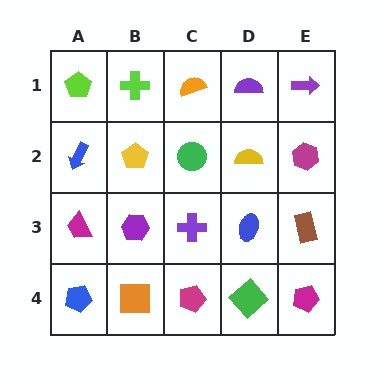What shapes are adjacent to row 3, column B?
A yellow pentagon (row 2, column B), an orange square (row 4, column B), a magenta trapezoid (row 3, column A), a purple cross (row 3, column C).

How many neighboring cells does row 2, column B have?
4.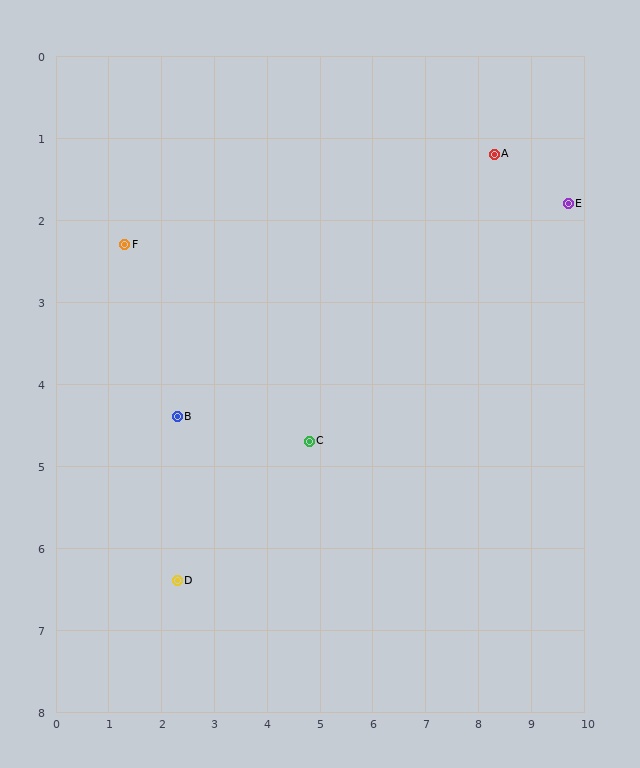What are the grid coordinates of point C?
Point C is at approximately (4.8, 4.7).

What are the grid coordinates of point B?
Point B is at approximately (2.3, 4.4).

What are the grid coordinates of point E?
Point E is at approximately (9.7, 1.8).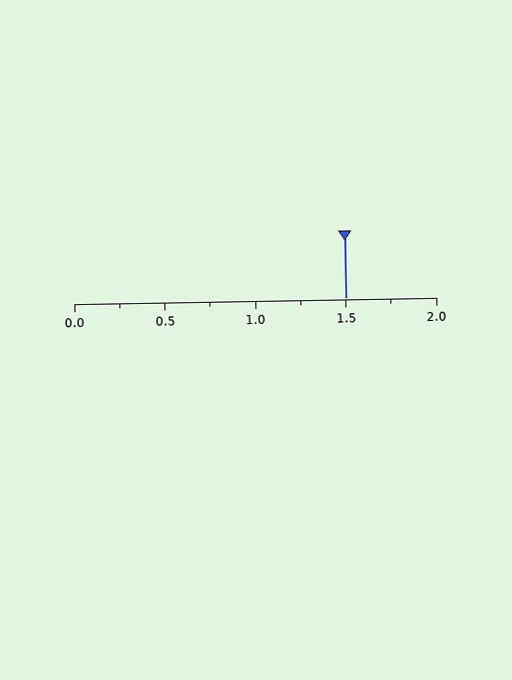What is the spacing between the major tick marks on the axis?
The major ticks are spaced 0.5 apart.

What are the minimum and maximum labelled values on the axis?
The axis runs from 0.0 to 2.0.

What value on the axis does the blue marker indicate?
The marker indicates approximately 1.5.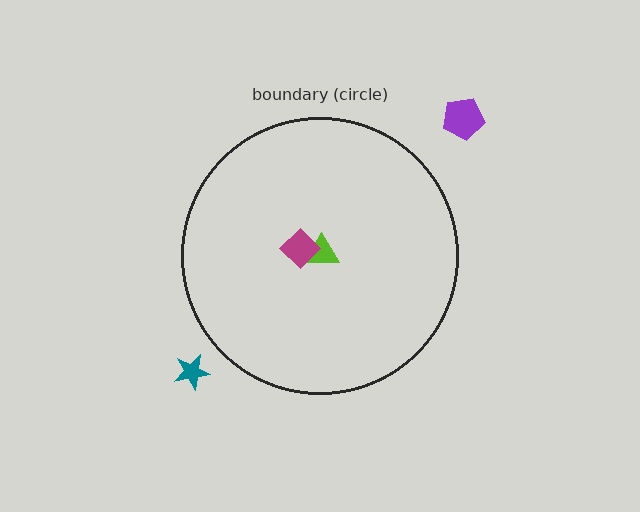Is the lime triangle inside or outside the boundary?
Inside.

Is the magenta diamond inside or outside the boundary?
Inside.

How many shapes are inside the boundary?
2 inside, 2 outside.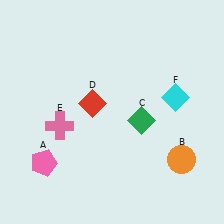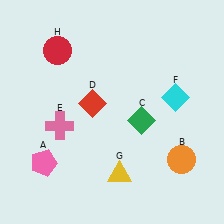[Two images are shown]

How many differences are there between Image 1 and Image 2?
There are 2 differences between the two images.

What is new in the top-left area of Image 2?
A red circle (H) was added in the top-left area of Image 2.